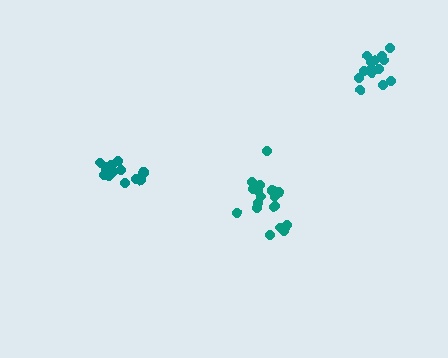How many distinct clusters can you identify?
There are 3 distinct clusters.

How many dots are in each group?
Group 1: 13 dots, Group 2: 14 dots, Group 3: 18 dots (45 total).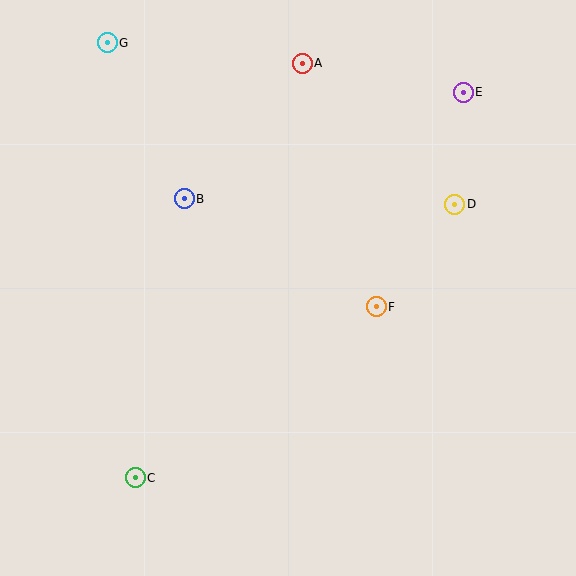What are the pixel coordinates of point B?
Point B is at (184, 199).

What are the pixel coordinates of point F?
Point F is at (376, 307).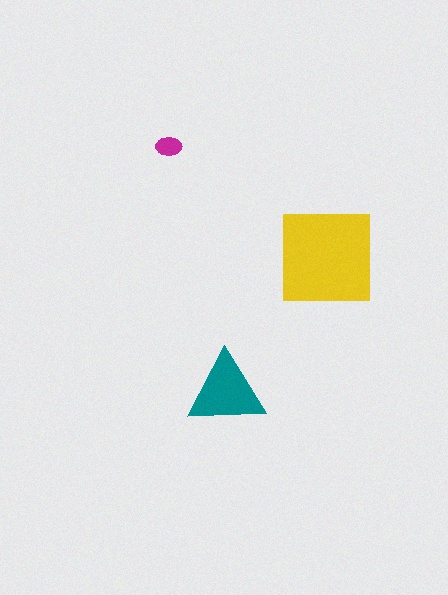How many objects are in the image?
There are 3 objects in the image.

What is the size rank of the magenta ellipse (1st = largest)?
3rd.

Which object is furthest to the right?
The yellow square is rightmost.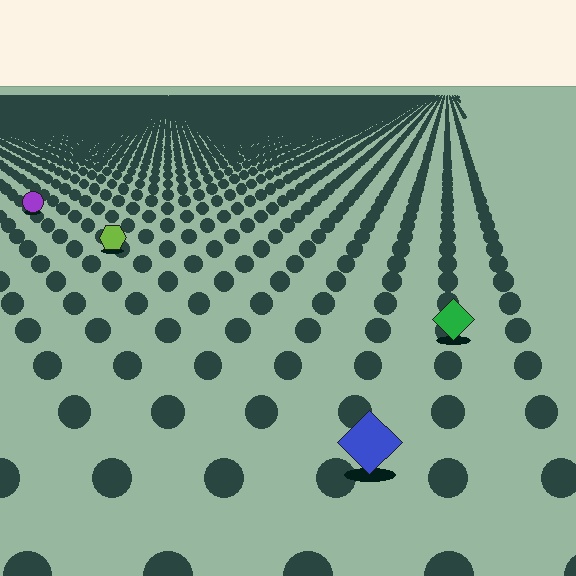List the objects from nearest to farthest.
From nearest to farthest: the blue diamond, the green diamond, the lime hexagon, the purple circle.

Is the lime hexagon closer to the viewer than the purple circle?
Yes. The lime hexagon is closer — you can tell from the texture gradient: the ground texture is coarser near it.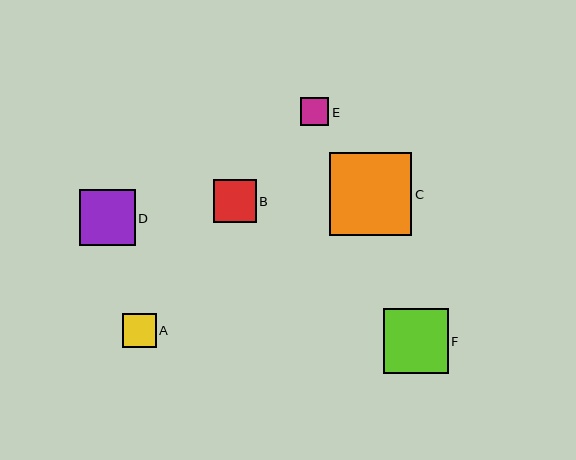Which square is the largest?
Square C is the largest with a size of approximately 82 pixels.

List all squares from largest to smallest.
From largest to smallest: C, F, D, B, A, E.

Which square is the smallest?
Square E is the smallest with a size of approximately 28 pixels.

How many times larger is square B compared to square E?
Square B is approximately 1.5 times the size of square E.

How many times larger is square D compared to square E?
Square D is approximately 2.0 times the size of square E.